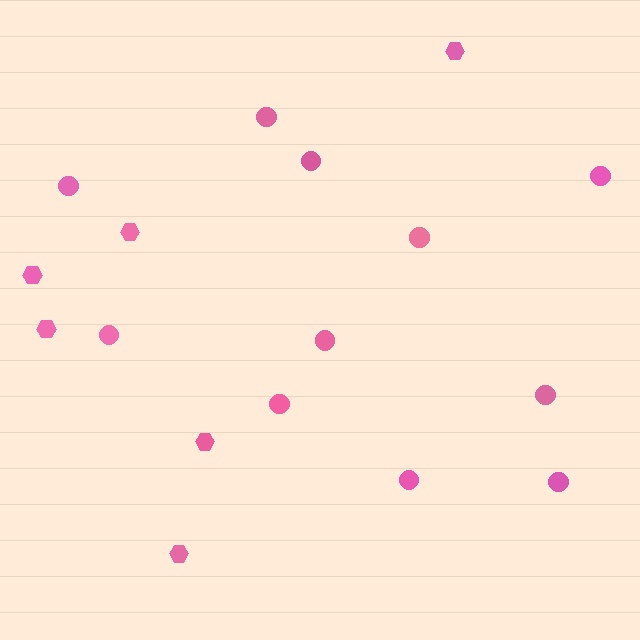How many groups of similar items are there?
There are 2 groups: one group of hexagons (6) and one group of circles (11).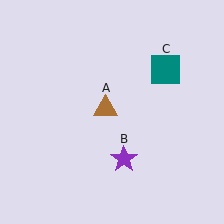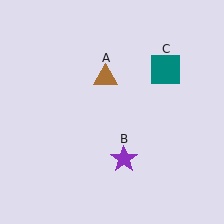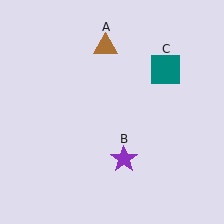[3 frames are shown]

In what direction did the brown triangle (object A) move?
The brown triangle (object A) moved up.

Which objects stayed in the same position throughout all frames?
Purple star (object B) and teal square (object C) remained stationary.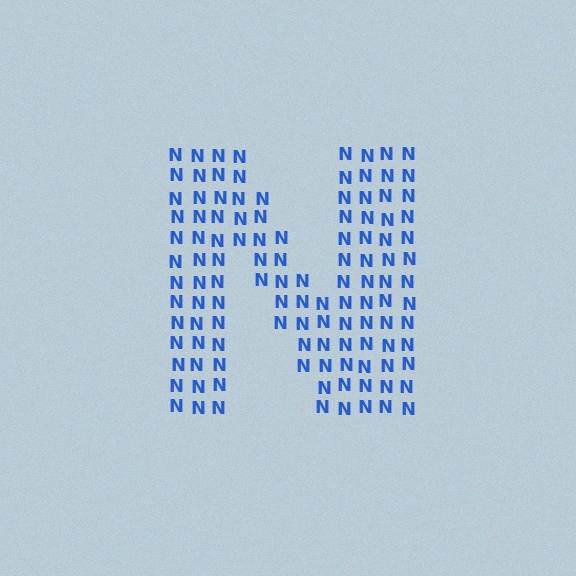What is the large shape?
The large shape is the letter N.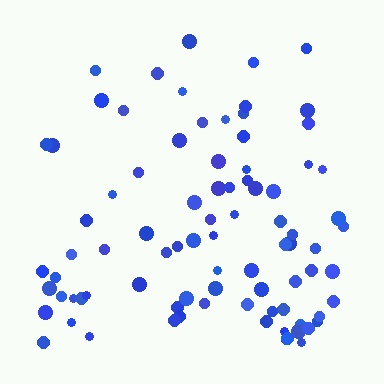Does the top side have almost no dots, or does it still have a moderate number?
Still a moderate number, just noticeably fewer than the bottom.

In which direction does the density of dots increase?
From top to bottom, with the bottom side densest.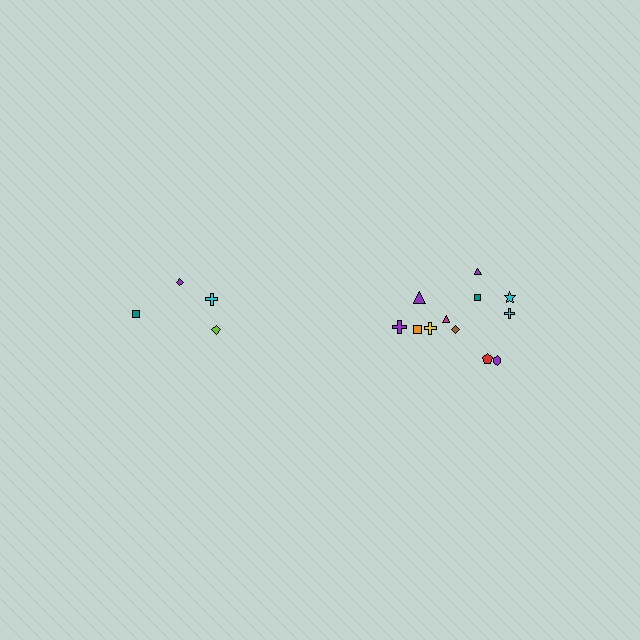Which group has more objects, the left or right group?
The right group.